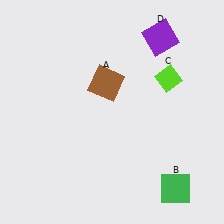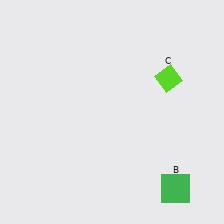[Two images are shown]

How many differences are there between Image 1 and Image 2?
There are 2 differences between the two images.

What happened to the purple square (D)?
The purple square (D) was removed in Image 2. It was in the top-right area of Image 1.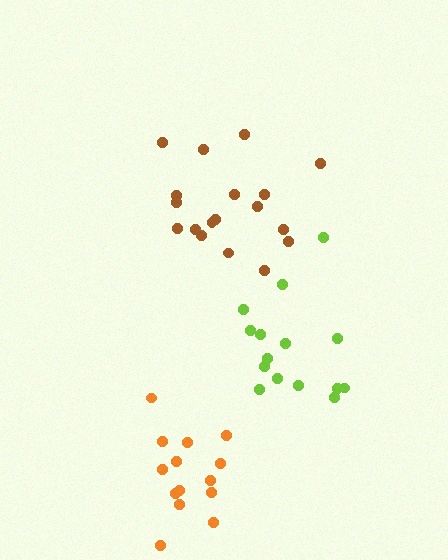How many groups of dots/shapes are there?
There are 3 groups.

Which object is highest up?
The brown cluster is topmost.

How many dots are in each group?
Group 1: 15 dots, Group 2: 18 dots, Group 3: 14 dots (47 total).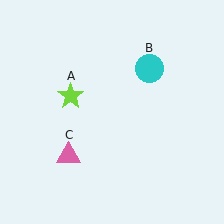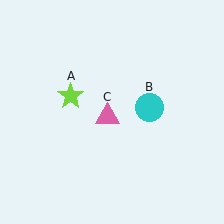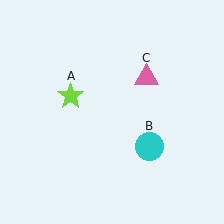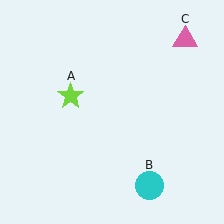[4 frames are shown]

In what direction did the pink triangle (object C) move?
The pink triangle (object C) moved up and to the right.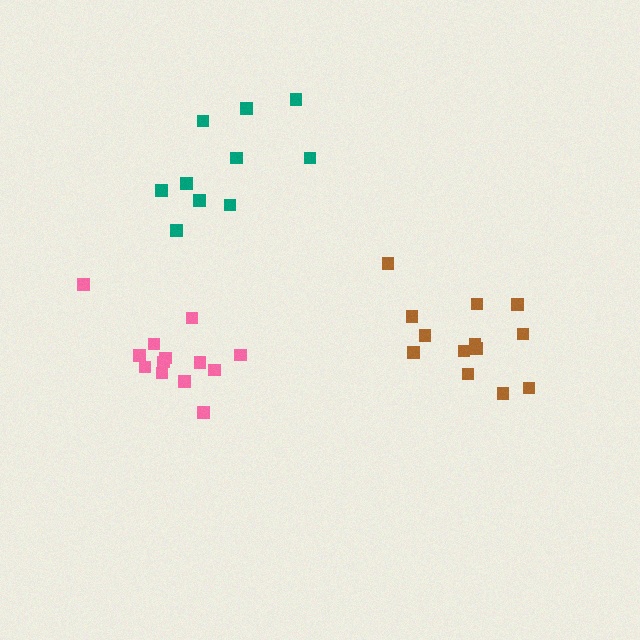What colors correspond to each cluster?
The clusters are colored: teal, brown, pink.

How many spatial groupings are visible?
There are 3 spatial groupings.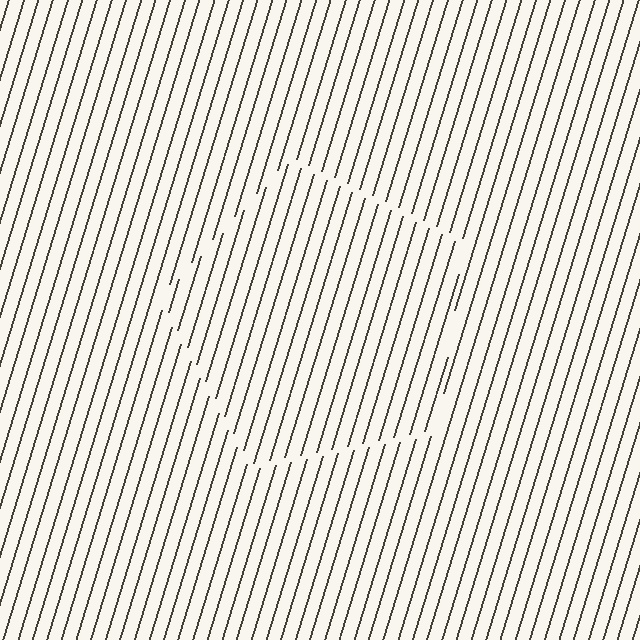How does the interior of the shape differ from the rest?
The interior of the shape contains the same grating, shifted by half a period — the contour is defined by the phase discontinuity where line-ends from the inner and outer gratings abut.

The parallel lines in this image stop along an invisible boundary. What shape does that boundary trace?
An illusory pentagon. The interior of the shape contains the same grating, shifted by half a period — the contour is defined by the phase discontinuity where line-ends from the inner and outer gratings abut.